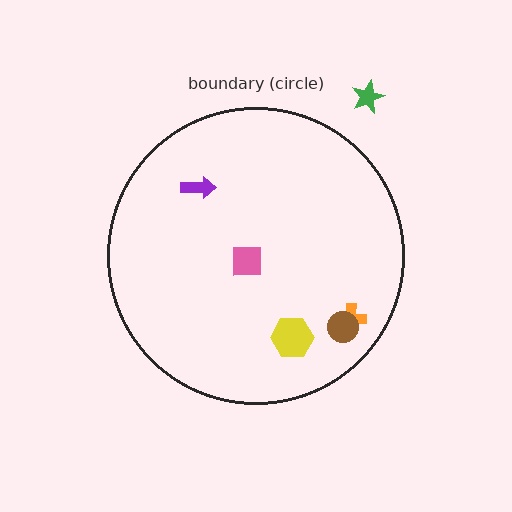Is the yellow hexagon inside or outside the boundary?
Inside.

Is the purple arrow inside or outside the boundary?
Inside.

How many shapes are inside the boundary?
5 inside, 1 outside.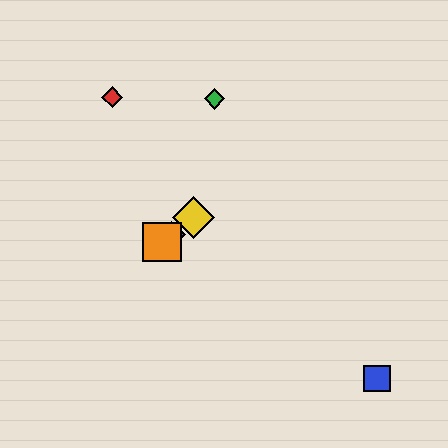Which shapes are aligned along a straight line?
The yellow diamond, the purple diamond, the orange square are aligned along a straight line.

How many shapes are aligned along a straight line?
3 shapes (the yellow diamond, the purple diamond, the orange square) are aligned along a straight line.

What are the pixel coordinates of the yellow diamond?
The yellow diamond is at (193, 218).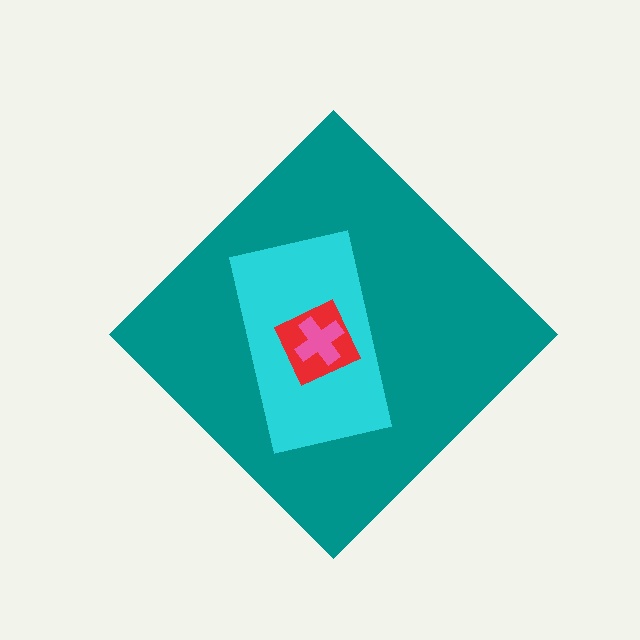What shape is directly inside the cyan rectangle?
The red square.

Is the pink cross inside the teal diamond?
Yes.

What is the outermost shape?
The teal diamond.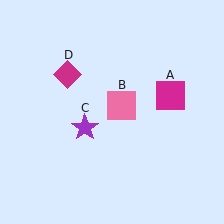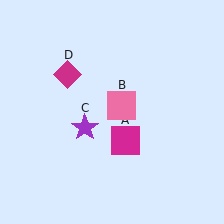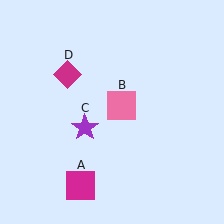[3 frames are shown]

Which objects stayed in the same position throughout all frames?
Pink square (object B) and purple star (object C) and magenta diamond (object D) remained stationary.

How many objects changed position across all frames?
1 object changed position: magenta square (object A).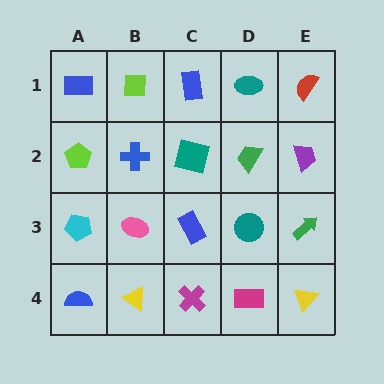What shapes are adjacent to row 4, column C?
A blue rectangle (row 3, column C), a yellow triangle (row 4, column B), a magenta rectangle (row 4, column D).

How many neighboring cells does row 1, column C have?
3.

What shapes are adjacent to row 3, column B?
A blue cross (row 2, column B), a yellow triangle (row 4, column B), a cyan pentagon (row 3, column A), a blue rectangle (row 3, column C).